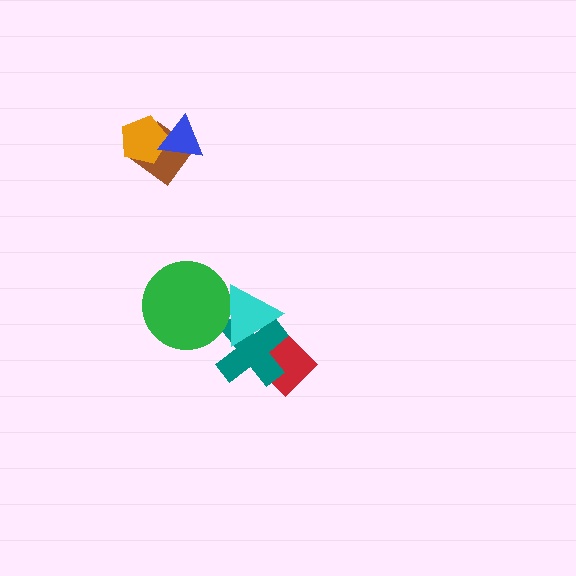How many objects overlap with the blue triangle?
2 objects overlap with the blue triangle.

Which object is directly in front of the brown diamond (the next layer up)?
The orange pentagon is directly in front of the brown diamond.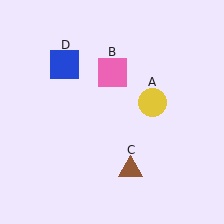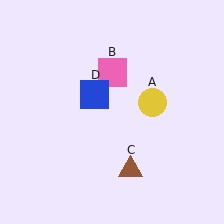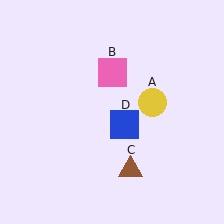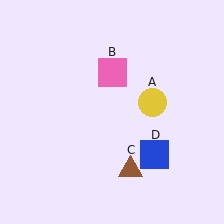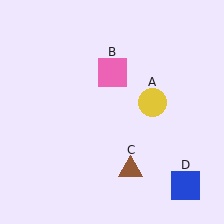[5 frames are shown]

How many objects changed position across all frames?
1 object changed position: blue square (object D).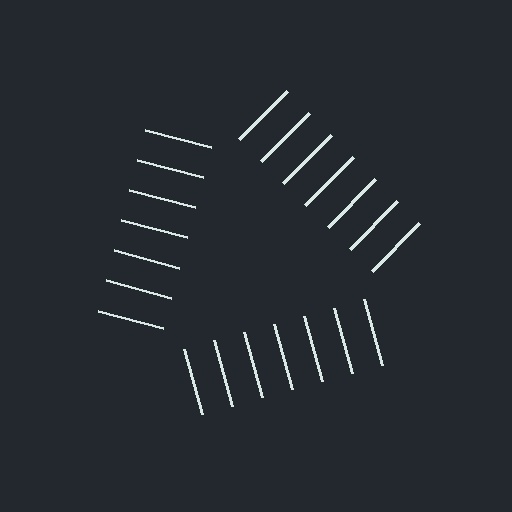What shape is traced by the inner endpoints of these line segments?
An illusory triangle — the line segments terminate on its edges but no continuous stroke is drawn.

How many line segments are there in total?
21 — 7 along each of the 3 edges.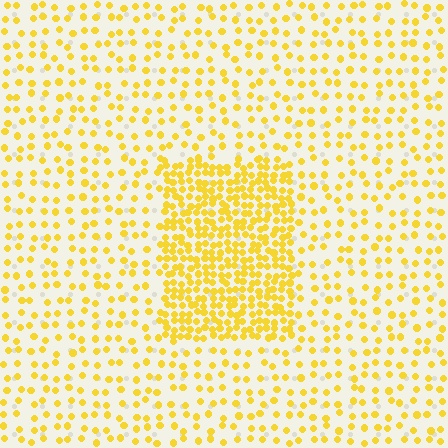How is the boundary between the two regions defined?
The boundary is defined by a change in element density (approximately 2.7x ratio). All elements are the same color, size, and shape.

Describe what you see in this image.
The image contains small yellow elements arranged at two different densities. A rectangle-shaped region is visible where the elements are more densely packed than the surrounding area.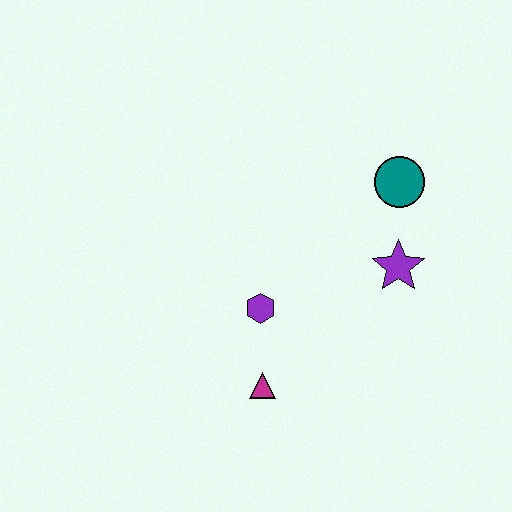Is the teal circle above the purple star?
Yes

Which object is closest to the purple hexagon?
The magenta triangle is closest to the purple hexagon.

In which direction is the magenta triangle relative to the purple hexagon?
The magenta triangle is below the purple hexagon.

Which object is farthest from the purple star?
The magenta triangle is farthest from the purple star.